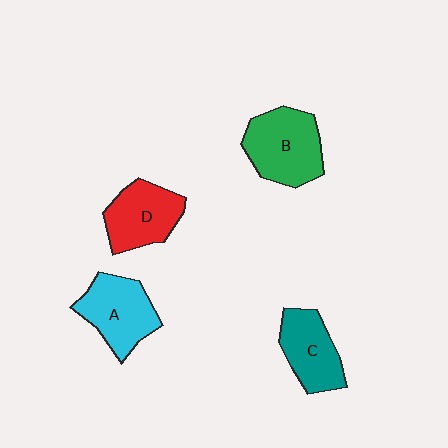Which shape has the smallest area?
Shape C (teal).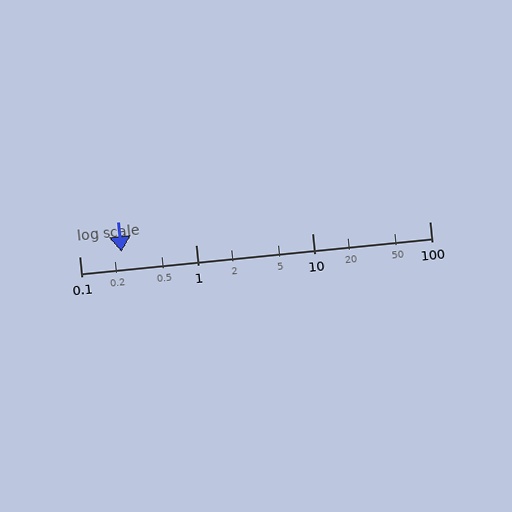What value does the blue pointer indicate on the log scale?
The pointer indicates approximately 0.23.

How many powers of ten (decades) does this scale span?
The scale spans 3 decades, from 0.1 to 100.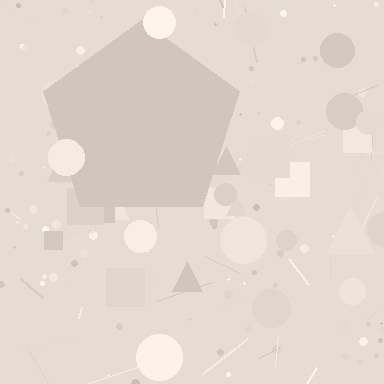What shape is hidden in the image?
A pentagon is hidden in the image.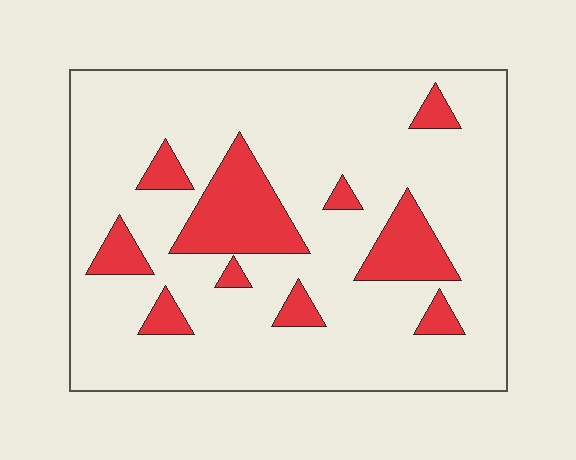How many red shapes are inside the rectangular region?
10.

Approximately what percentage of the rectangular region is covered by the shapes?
Approximately 15%.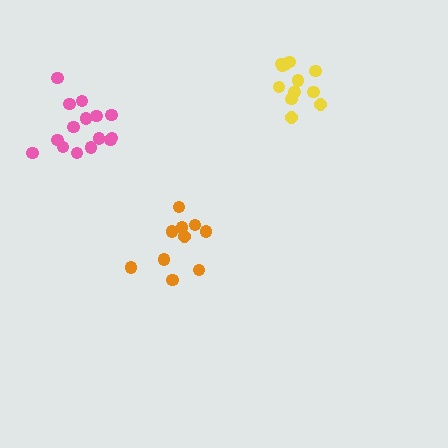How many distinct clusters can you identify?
There are 3 distinct clusters.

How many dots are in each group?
Group 1: 10 dots, Group 2: 12 dots, Group 3: 15 dots (37 total).